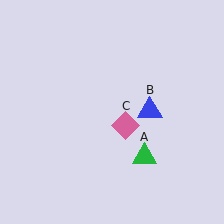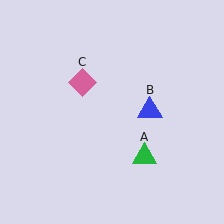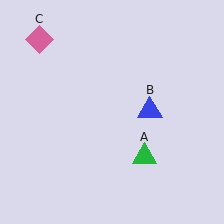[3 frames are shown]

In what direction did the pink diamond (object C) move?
The pink diamond (object C) moved up and to the left.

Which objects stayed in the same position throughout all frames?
Green triangle (object A) and blue triangle (object B) remained stationary.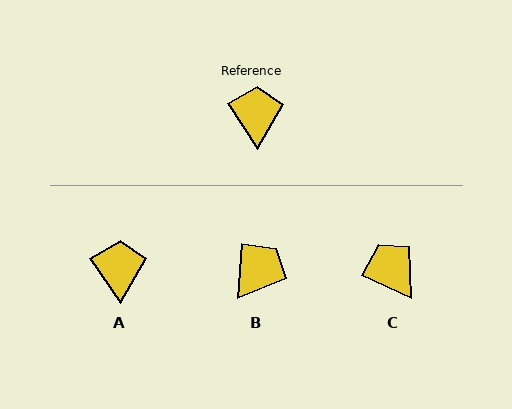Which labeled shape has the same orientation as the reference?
A.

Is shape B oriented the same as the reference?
No, it is off by about 38 degrees.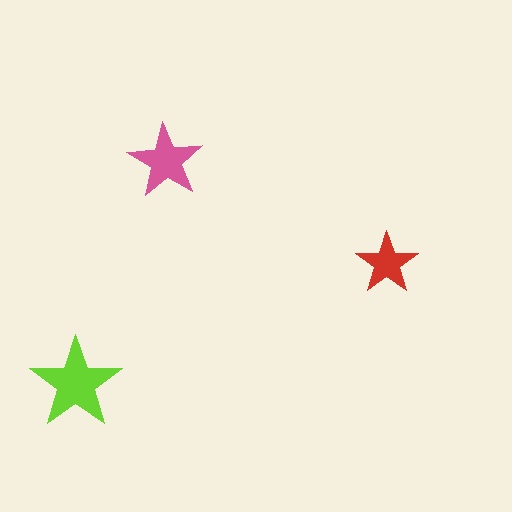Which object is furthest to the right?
The red star is rightmost.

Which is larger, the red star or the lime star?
The lime one.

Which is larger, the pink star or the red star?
The pink one.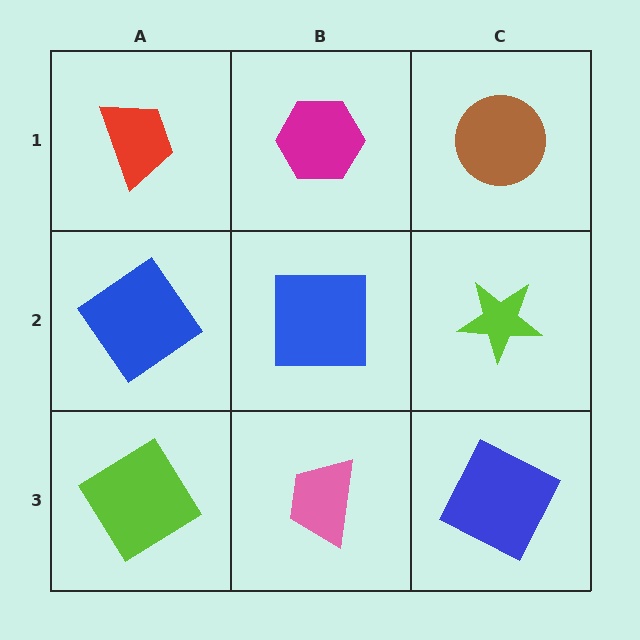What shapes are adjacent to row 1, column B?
A blue square (row 2, column B), a red trapezoid (row 1, column A), a brown circle (row 1, column C).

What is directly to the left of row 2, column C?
A blue square.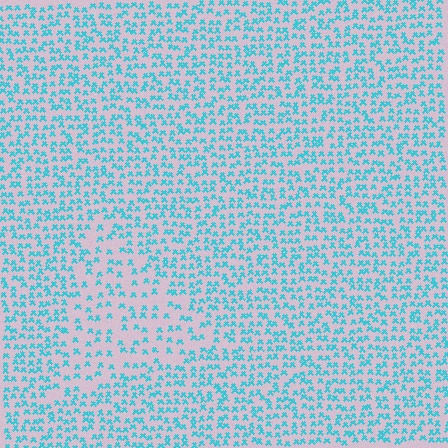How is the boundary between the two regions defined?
The boundary is defined by a change in element density (approximately 1.9x ratio). All elements are the same color, size, and shape.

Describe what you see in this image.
The image contains small cyan elements arranged at two different densities. A triangle-shaped region is visible where the elements are less densely packed than the surrounding area.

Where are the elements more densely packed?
The elements are more densely packed outside the triangle boundary.